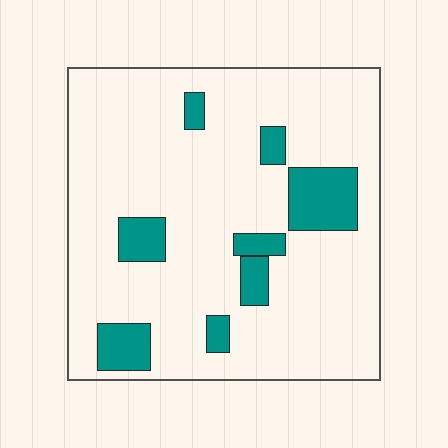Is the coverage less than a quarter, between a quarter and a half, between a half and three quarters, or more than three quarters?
Less than a quarter.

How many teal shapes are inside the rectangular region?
8.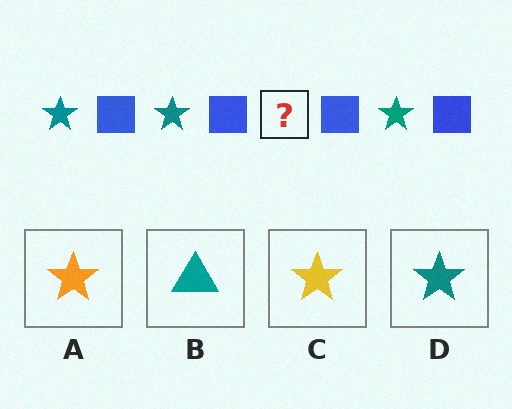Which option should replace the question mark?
Option D.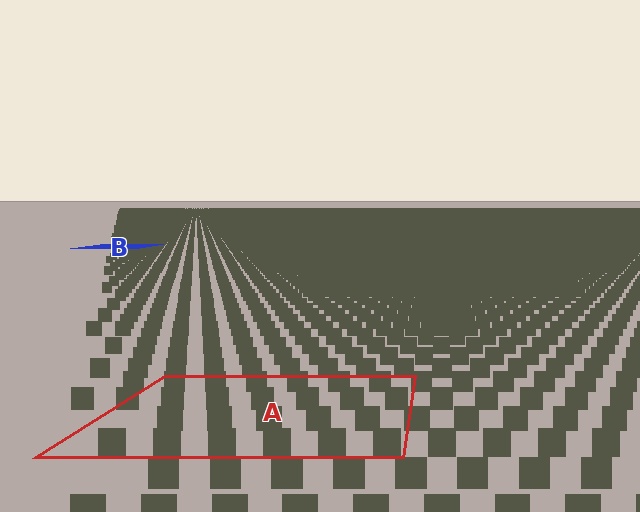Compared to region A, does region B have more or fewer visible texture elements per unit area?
Region B has more texture elements per unit area — they are packed more densely because it is farther away.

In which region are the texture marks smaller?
The texture marks are smaller in region B, because it is farther away.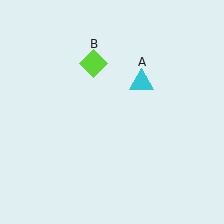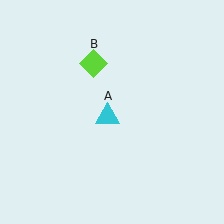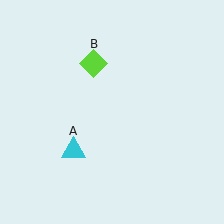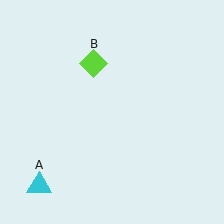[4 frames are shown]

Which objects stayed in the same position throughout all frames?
Lime diamond (object B) remained stationary.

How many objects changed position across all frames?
1 object changed position: cyan triangle (object A).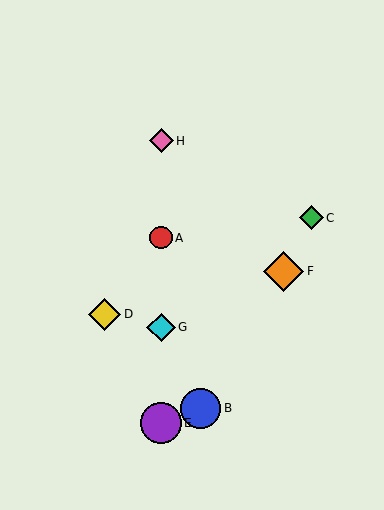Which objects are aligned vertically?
Objects A, E, G, H are aligned vertically.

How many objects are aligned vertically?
4 objects (A, E, G, H) are aligned vertically.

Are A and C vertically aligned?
No, A is at x≈161 and C is at x≈311.